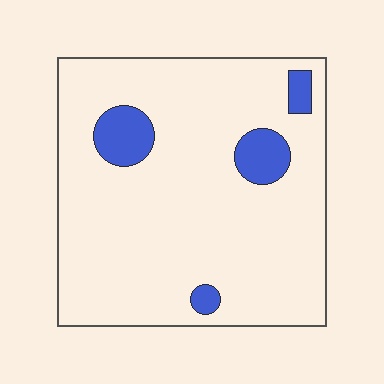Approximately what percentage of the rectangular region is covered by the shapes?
Approximately 10%.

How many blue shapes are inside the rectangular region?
4.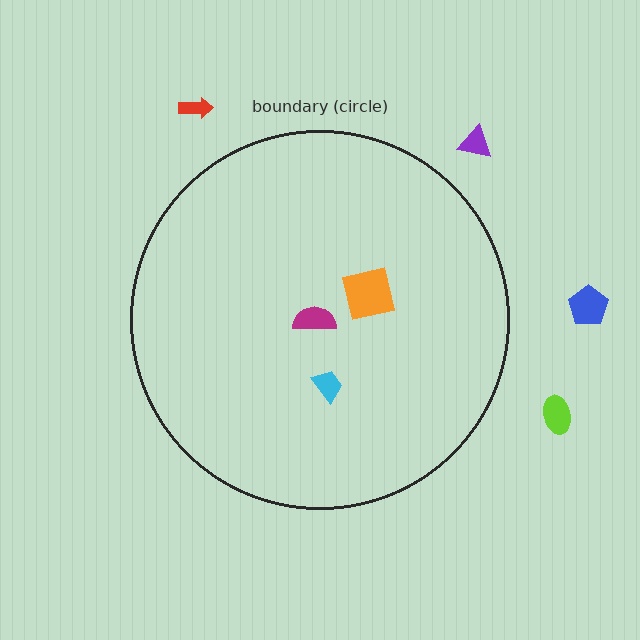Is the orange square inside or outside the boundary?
Inside.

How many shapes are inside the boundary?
3 inside, 4 outside.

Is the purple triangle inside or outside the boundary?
Outside.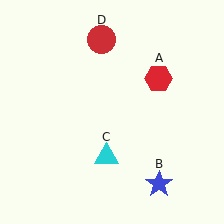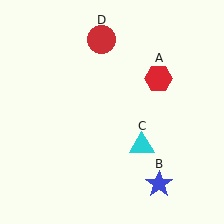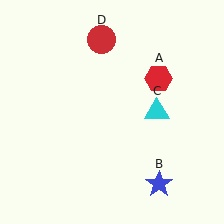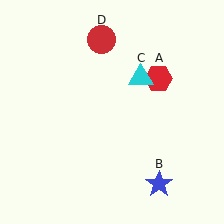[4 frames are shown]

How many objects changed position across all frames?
1 object changed position: cyan triangle (object C).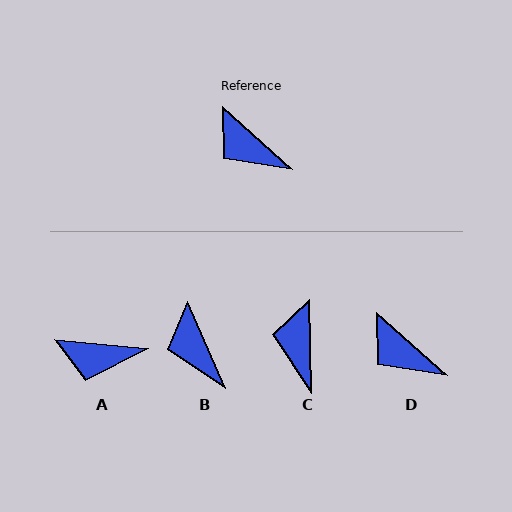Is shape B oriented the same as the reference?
No, it is off by about 25 degrees.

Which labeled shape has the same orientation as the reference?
D.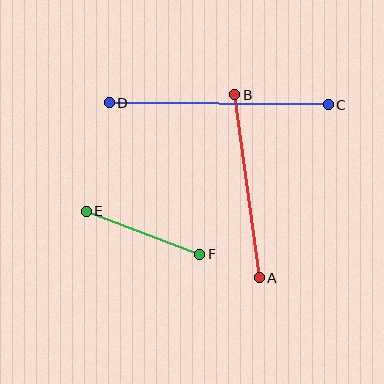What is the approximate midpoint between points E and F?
The midpoint is at approximately (143, 233) pixels.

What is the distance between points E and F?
The distance is approximately 122 pixels.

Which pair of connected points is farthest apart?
Points C and D are farthest apart.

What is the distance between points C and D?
The distance is approximately 219 pixels.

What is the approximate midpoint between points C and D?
The midpoint is at approximately (219, 104) pixels.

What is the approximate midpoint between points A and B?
The midpoint is at approximately (247, 186) pixels.